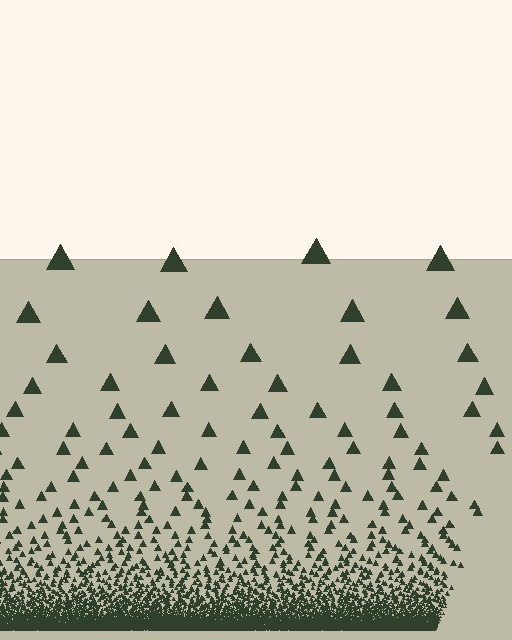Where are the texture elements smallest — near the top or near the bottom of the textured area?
Near the bottom.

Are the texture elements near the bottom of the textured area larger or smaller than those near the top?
Smaller. The gradient is inverted — elements near the bottom are smaller and denser.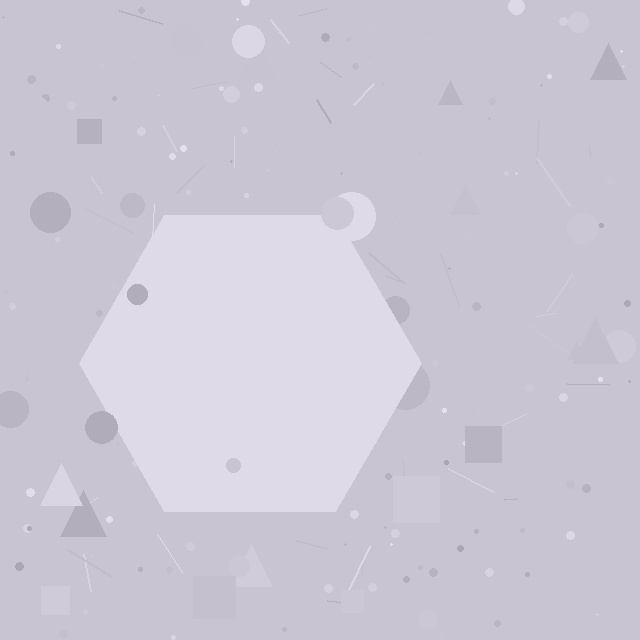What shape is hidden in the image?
A hexagon is hidden in the image.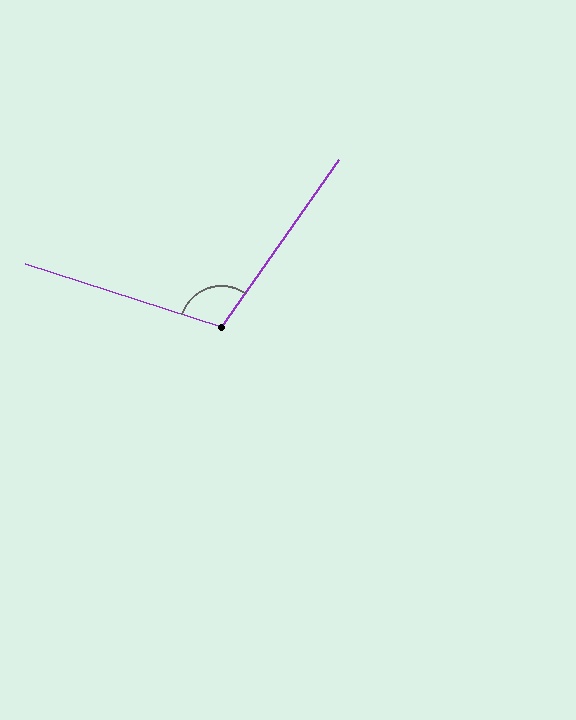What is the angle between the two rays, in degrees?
Approximately 107 degrees.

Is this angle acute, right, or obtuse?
It is obtuse.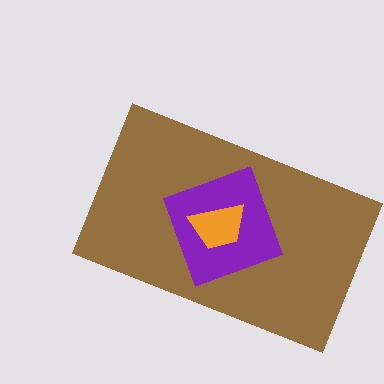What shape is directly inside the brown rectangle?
The purple square.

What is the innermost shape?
The orange trapezoid.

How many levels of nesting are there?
3.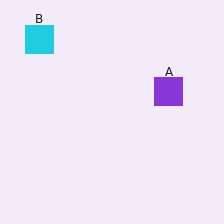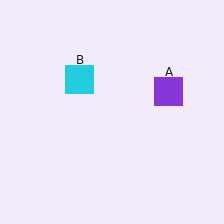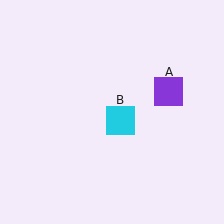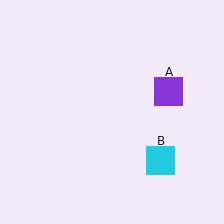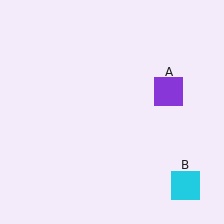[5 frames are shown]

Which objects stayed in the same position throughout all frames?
Purple square (object A) remained stationary.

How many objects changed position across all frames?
1 object changed position: cyan square (object B).